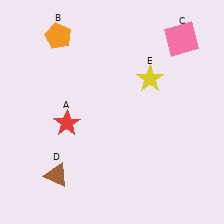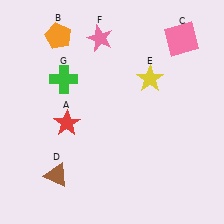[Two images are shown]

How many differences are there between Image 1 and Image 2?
There are 2 differences between the two images.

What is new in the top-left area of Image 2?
A pink star (F) was added in the top-left area of Image 2.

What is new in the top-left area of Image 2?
A green cross (G) was added in the top-left area of Image 2.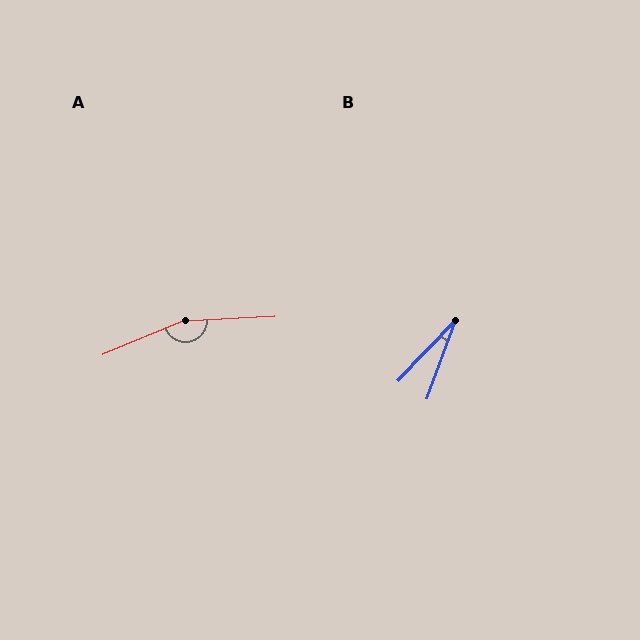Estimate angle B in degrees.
Approximately 23 degrees.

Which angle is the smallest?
B, at approximately 23 degrees.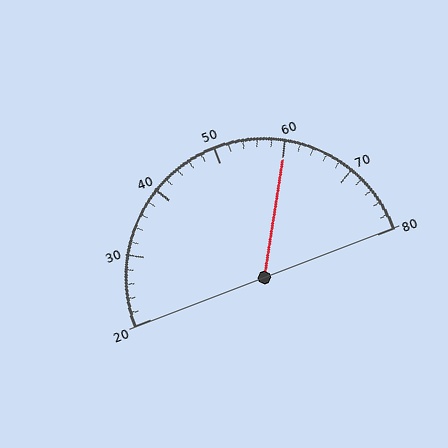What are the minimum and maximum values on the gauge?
The gauge ranges from 20 to 80.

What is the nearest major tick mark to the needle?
The nearest major tick mark is 60.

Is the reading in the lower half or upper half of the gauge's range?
The reading is in the upper half of the range (20 to 80).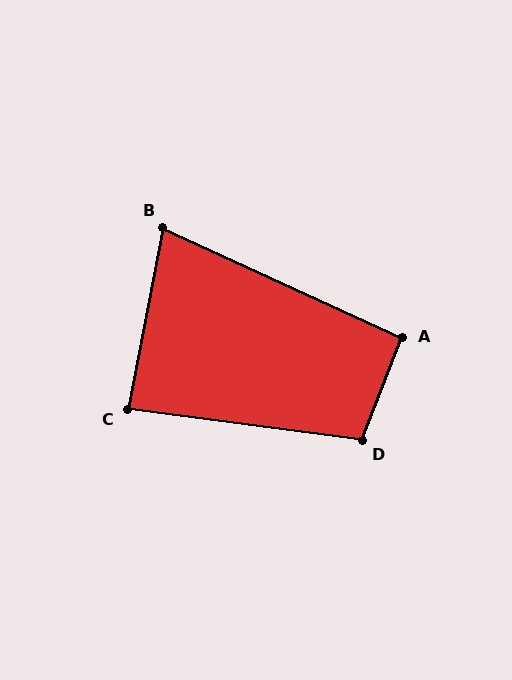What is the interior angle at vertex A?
Approximately 94 degrees (approximately right).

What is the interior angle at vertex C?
Approximately 86 degrees (approximately right).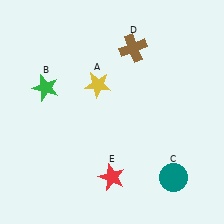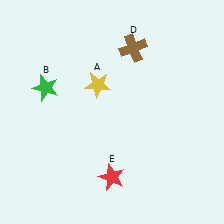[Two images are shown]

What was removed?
The teal circle (C) was removed in Image 2.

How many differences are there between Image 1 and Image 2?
There is 1 difference between the two images.